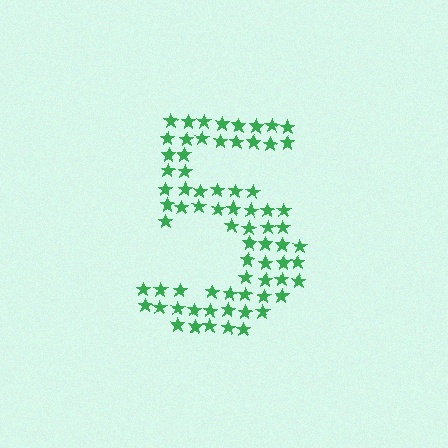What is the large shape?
The large shape is the digit 5.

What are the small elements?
The small elements are stars.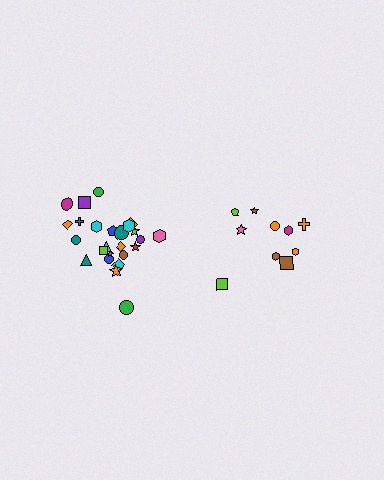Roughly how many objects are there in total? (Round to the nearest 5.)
Roughly 35 objects in total.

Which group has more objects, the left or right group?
The left group.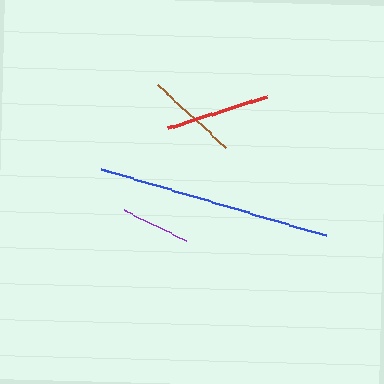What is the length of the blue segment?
The blue segment is approximately 234 pixels long.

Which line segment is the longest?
The blue line is the longest at approximately 234 pixels.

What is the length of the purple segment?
The purple segment is approximately 69 pixels long.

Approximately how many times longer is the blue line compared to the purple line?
The blue line is approximately 3.4 times the length of the purple line.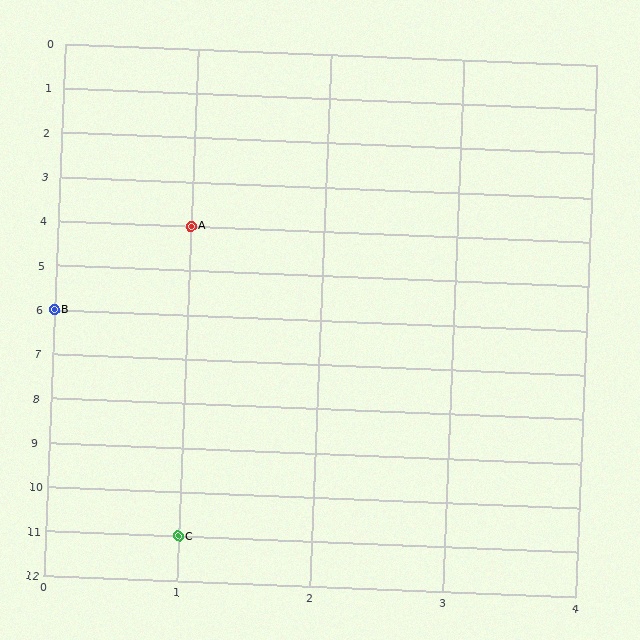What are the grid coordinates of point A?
Point A is at grid coordinates (1, 4).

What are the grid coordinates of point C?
Point C is at grid coordinates (1, 11).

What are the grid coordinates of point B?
Point B is at grid coordinates (0, 6).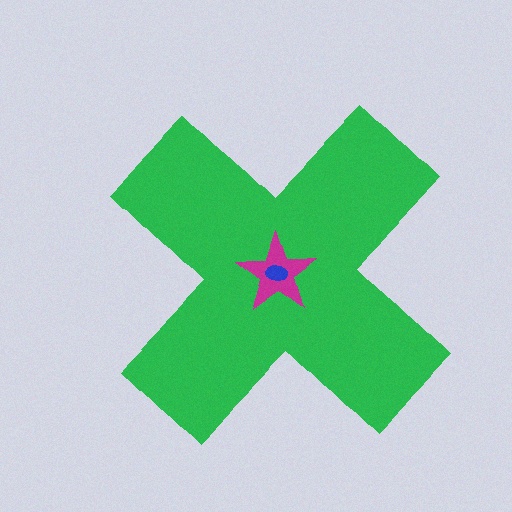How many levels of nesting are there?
3.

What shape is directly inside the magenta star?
The blue ellipse.